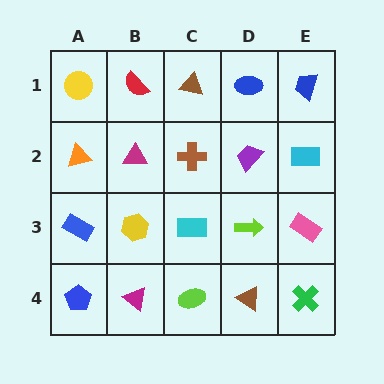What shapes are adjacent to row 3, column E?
A cyan rectangle (row 2, column E), a green cross (row 4, column E), a lime arrow (row 3, column D).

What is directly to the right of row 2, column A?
A magenta triangle.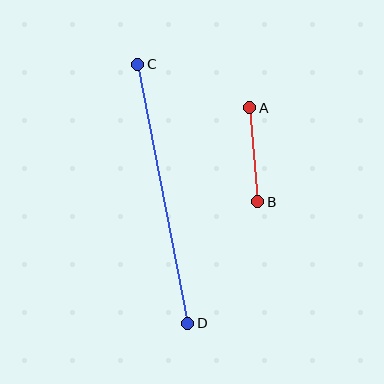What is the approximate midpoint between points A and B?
The midpoint is at approximately (254, 155) pixels.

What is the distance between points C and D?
The distance is approximately 264 pixels.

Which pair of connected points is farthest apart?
Points C and D are farthest apart.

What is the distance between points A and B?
The distance is approximately 94 pixels.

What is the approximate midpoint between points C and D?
The midpoint is at approximately (163, 194) pixels.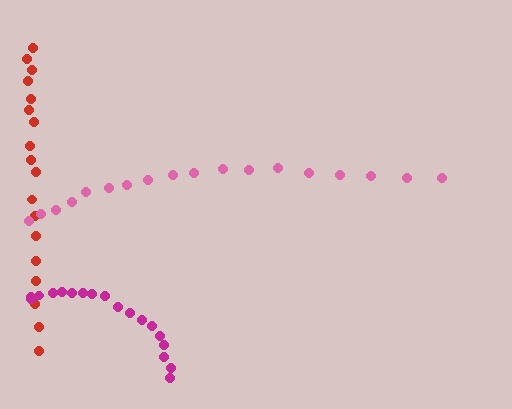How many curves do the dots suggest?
There are 3 distinct paths.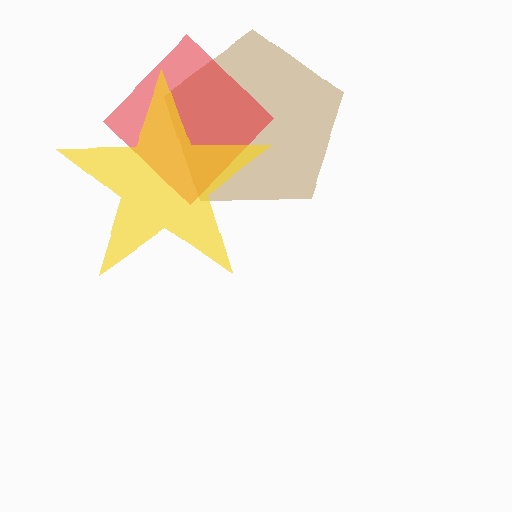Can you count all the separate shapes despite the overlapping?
Yes, there are 3 separate shapes.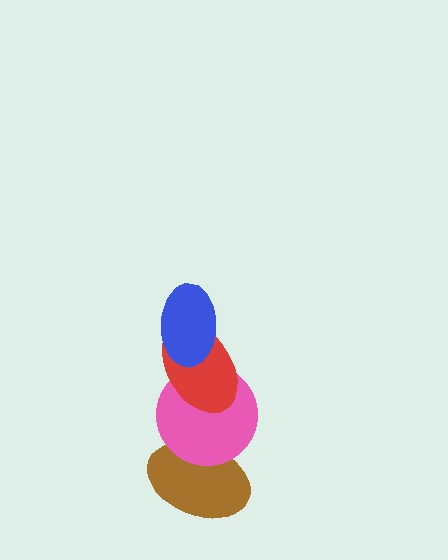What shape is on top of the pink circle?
The red ellipse is on top of the pink circle.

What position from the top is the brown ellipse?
The brown ellipse is 4th from the top.